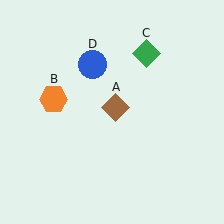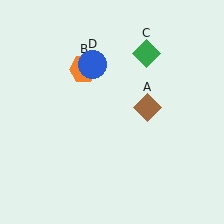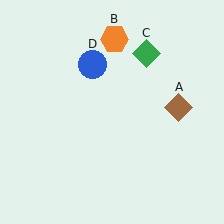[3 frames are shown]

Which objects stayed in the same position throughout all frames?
Green diamond (object C) and blue circle (object D) remained stationary.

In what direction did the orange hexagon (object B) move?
The orange hexagon (object B) moved up and to the right.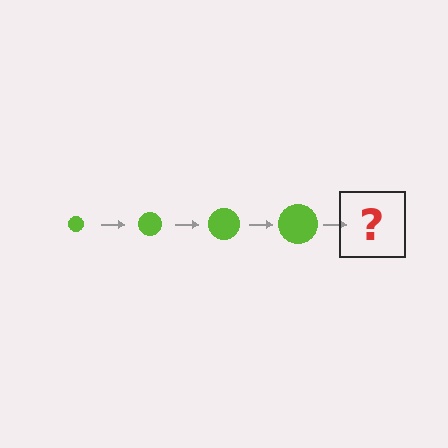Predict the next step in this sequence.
The next step is a lime circle, larger than the previous one.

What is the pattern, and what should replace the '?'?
The pattern is that the circle gets progressively larger each step. The '?' should be a lime circle, larger than the previous one.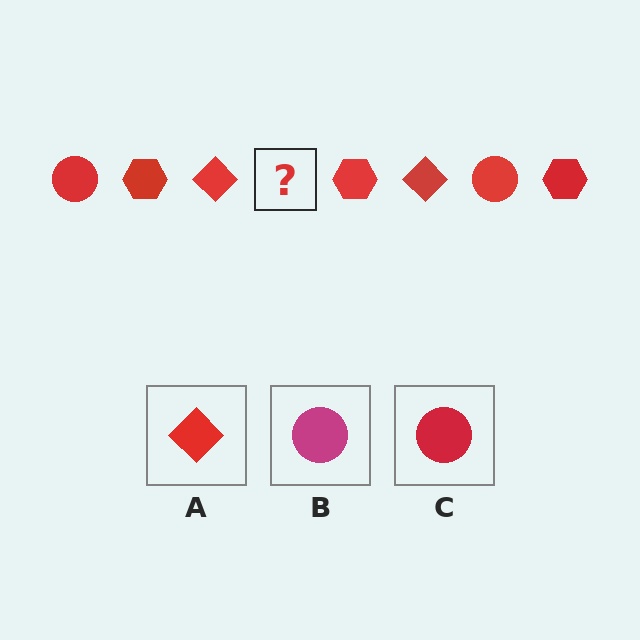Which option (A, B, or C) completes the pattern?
C.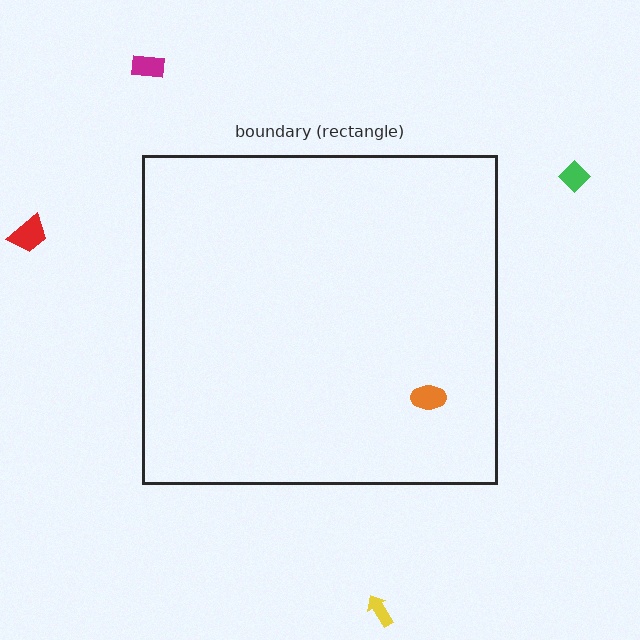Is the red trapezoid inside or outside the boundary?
Outside.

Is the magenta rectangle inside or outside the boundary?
Outside.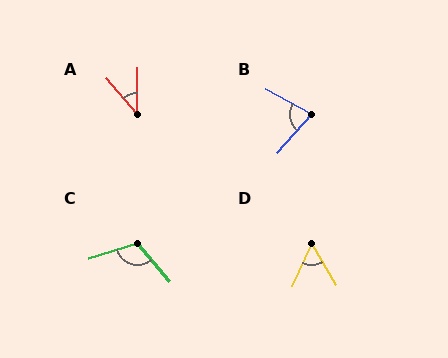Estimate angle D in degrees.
Approximately 55 degrees.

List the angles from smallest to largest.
A (41°), D (55°), B (77°), C (113°).